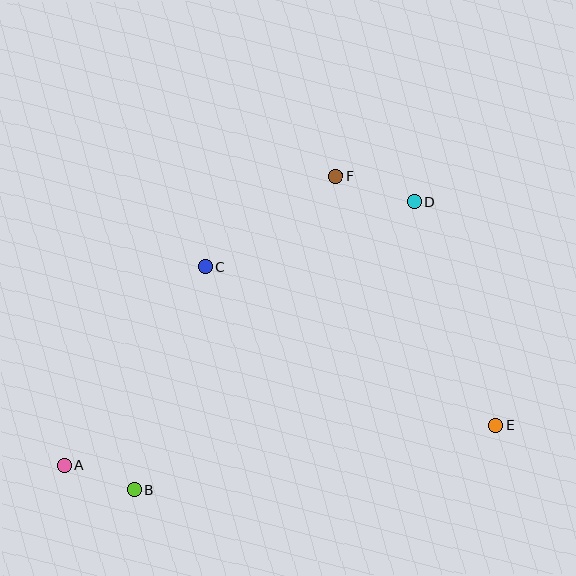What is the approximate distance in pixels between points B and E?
The distance between B and E is approximately 368 pixels.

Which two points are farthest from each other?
Points A and D are farthest from each other.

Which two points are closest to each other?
Points A and B are closest to each other.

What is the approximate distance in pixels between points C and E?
The distance between C and E is approximately 331 pixels.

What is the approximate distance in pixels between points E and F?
The distance between E and F is approximately 296 pixels.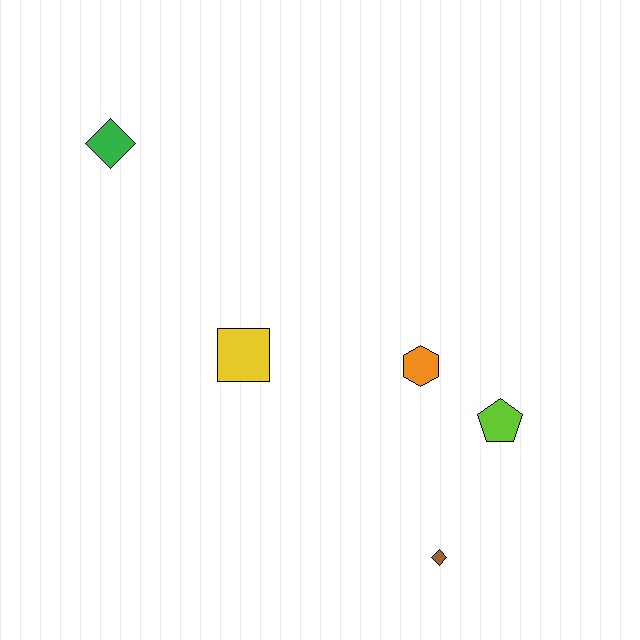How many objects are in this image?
There are 5 objects.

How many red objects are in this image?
There are no red objects.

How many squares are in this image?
There is 1 square.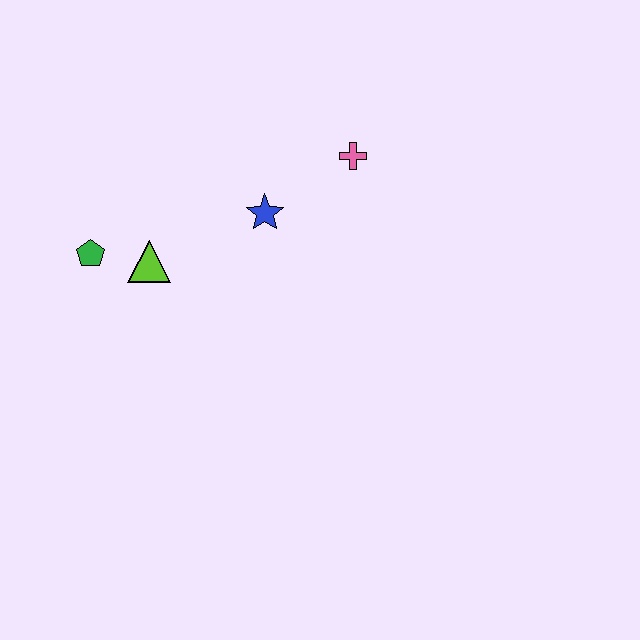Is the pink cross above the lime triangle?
Yes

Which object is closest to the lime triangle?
The green pentagon is closest to the lime triangle.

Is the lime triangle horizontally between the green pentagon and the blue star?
Yes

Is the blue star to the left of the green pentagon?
No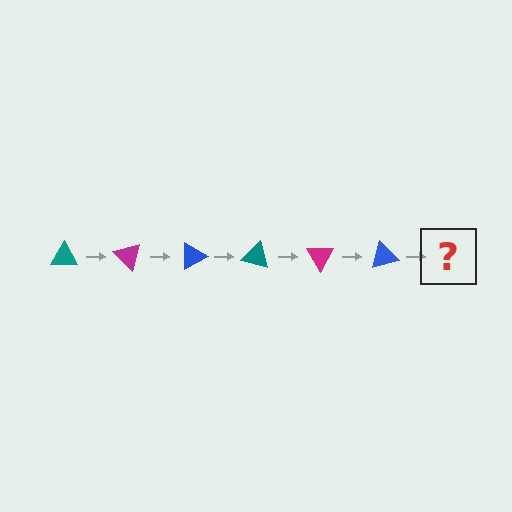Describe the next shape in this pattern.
It should be a teal triangle, rotated 270 degrees from the start.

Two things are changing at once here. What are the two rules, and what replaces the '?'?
The two rules are that it rotates 45 degrees each step and the color cycles through teal, magenta, and blue. The '?' should be a teal triangle, rotated 270 degrees from the start.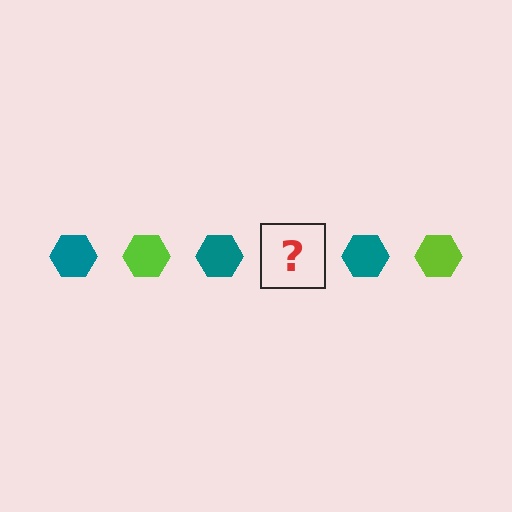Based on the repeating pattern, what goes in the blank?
The blank should be a lime hexagon.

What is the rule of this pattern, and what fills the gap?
The rule is that the pattern cycles through teal, lime hexagons. The gap should be filled with a lime hexagon.